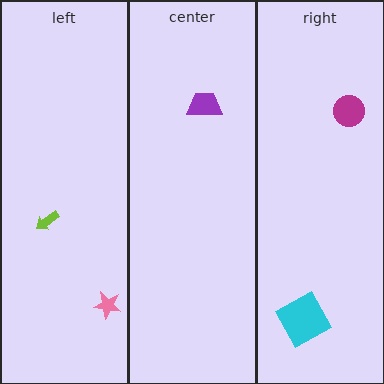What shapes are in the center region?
The purple trapezoid.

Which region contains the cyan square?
The right region.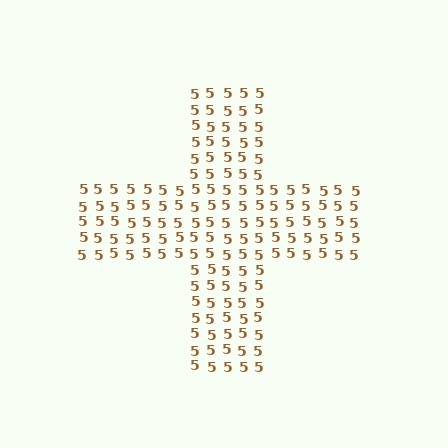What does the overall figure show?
The overall figure shows a cross.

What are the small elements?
The small elements are digit 5's.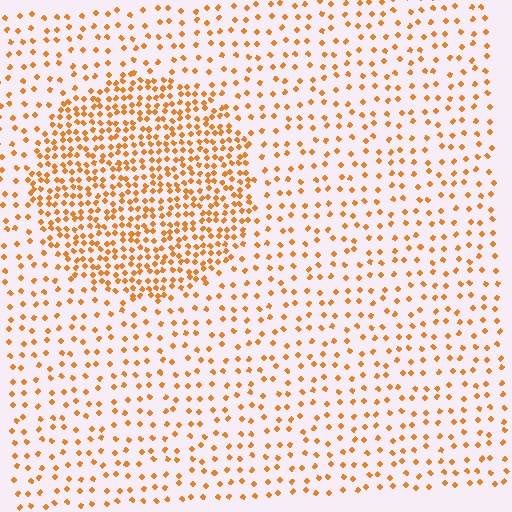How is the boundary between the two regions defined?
The boundary is defined by a change in element density (approximately 2.5x ratio). All elements are the same color, size, and shape.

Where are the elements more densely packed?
The elements are more densely packed inside the circle boundary.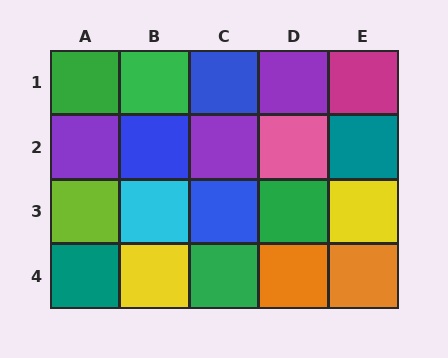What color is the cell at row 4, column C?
Green.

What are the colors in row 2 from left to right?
Purple, blue, purple, pink, teal.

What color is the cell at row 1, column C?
Blue.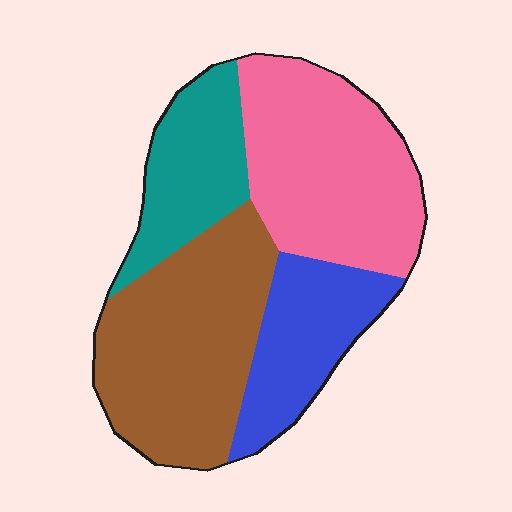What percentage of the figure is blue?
Blue takes up less than a quarter of the figure.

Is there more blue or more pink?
Pink.